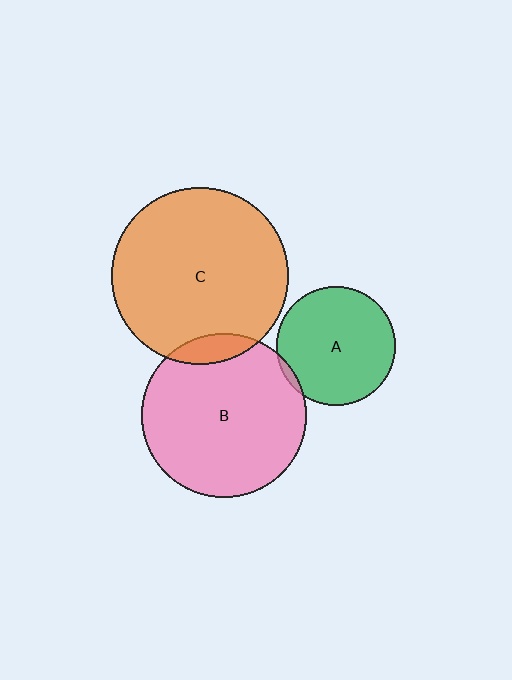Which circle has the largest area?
Circle C (orange).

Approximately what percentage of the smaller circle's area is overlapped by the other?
Approximately 5%.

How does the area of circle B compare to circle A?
Approximately 1.9 times.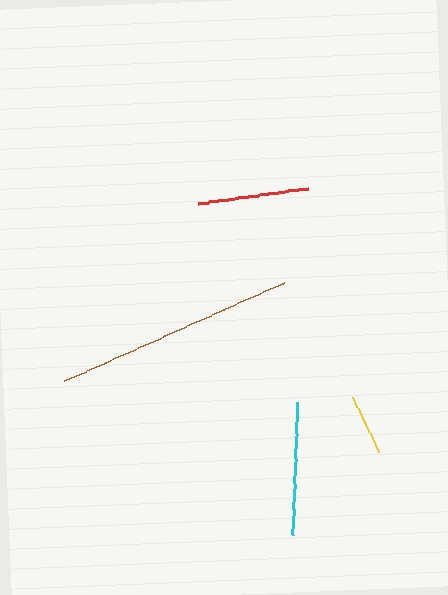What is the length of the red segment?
The red segment is approximately 110 pixels long.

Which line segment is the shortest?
The yellow line is the shortest at approximately 61 pixels.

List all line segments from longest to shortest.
From longest to shortest: brown, cyan, red, yellow.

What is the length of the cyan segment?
The cyan segment is approximately 133 pixels long.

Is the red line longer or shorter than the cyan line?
The cyan line is longer than the red line.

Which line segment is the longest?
The brown line is the longest at approximately 241 pixels.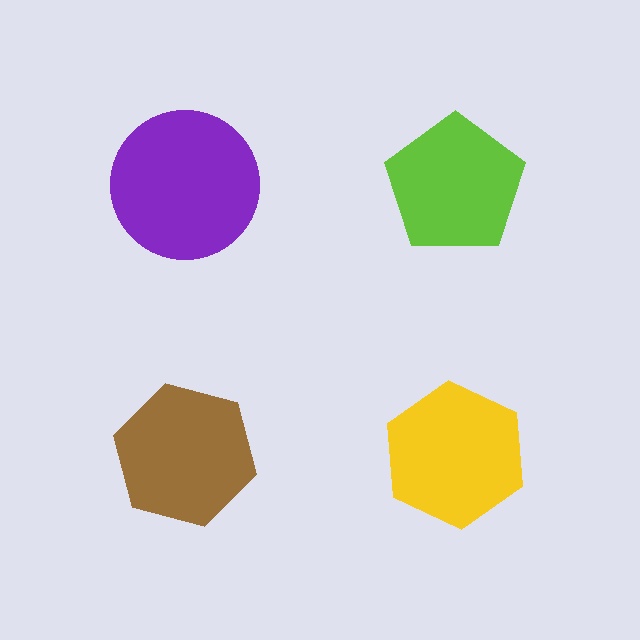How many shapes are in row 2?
2 shapes.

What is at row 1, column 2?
A lime pentagon.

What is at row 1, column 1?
A purple circle.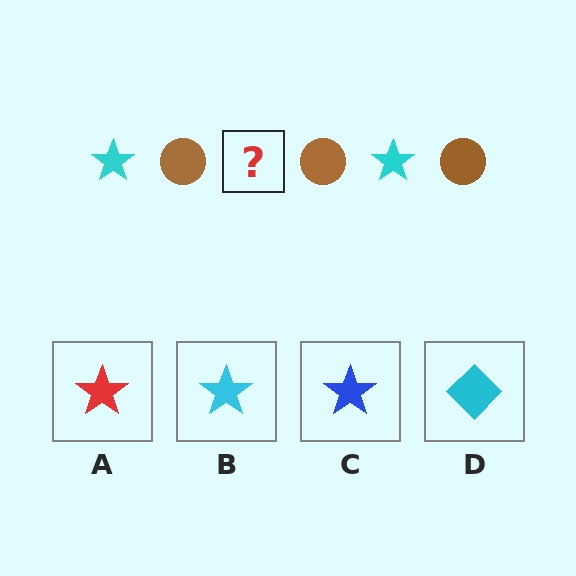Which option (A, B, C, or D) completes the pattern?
B.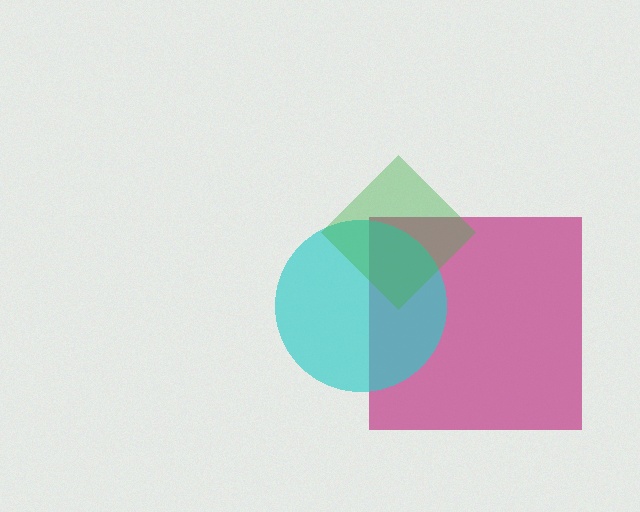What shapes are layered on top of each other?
The layered shapes are: a magenta square, a cyan circle, a green diamond.